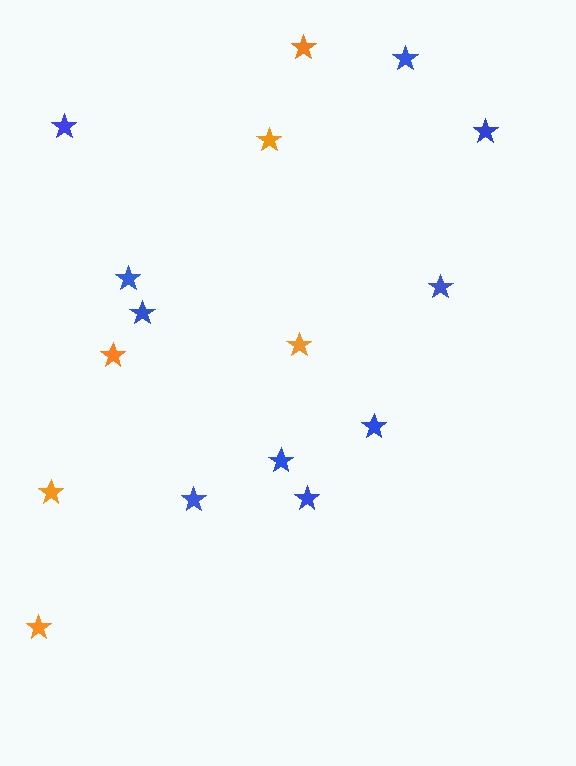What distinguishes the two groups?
There are 2 groups: one group of orange stars (6) and one group of blue stars (10).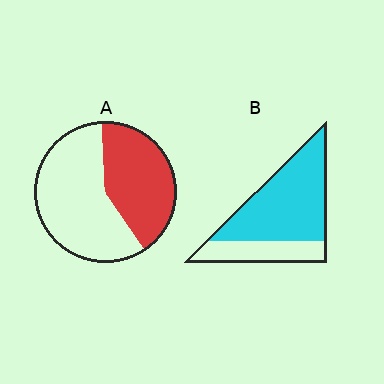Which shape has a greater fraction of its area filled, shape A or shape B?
Shape B.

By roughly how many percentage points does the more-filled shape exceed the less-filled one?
By roughly 30 percentage points (B over A).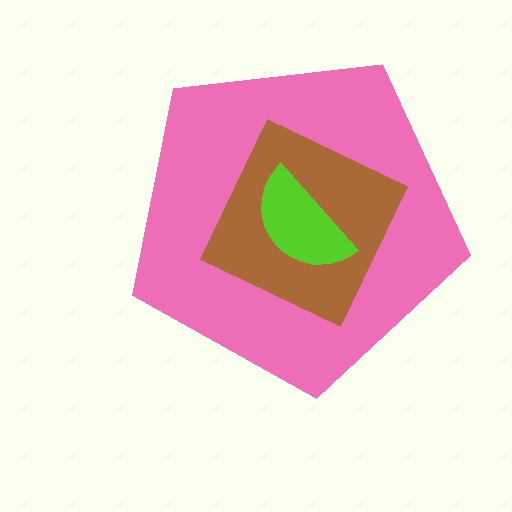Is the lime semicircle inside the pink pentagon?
Yes.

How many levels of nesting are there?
3.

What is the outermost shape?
The pink pentagon.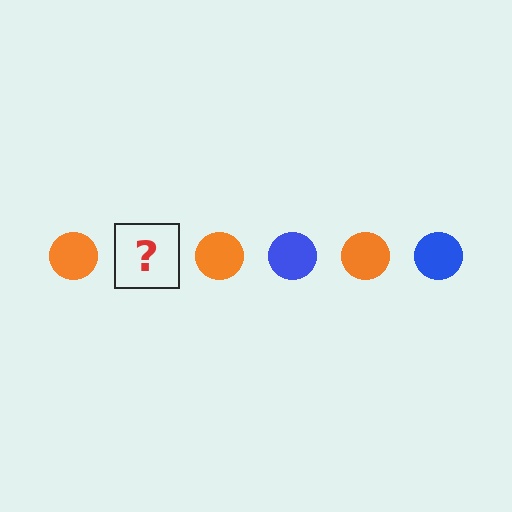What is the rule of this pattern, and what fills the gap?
The rule is that the pattern cycles through orange, blue circles. The gap should be filled with a blue circle.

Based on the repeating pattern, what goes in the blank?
The blank should be a blue circle.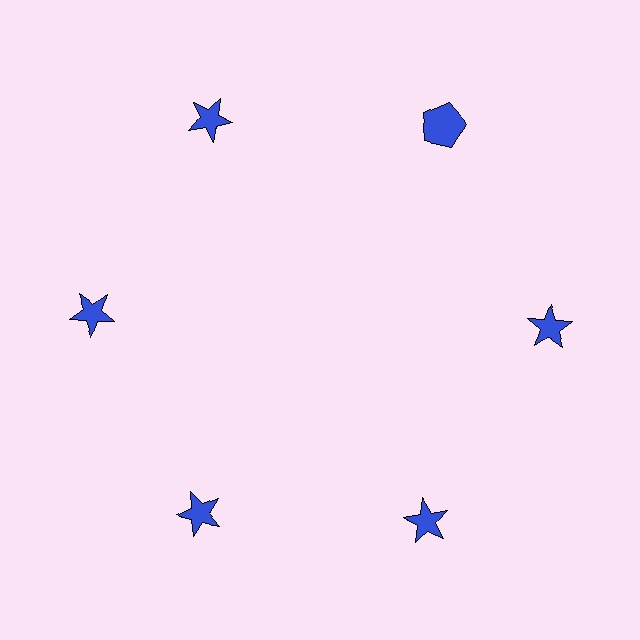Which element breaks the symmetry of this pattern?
The blue pentagon at roughly the 1 o'clock position breaks the symmetry. All other shapes are blue stars.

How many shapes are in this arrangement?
There are 6 shapes arranged in a ring pattern.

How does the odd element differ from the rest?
It has a different shape: pentagon instead of star.